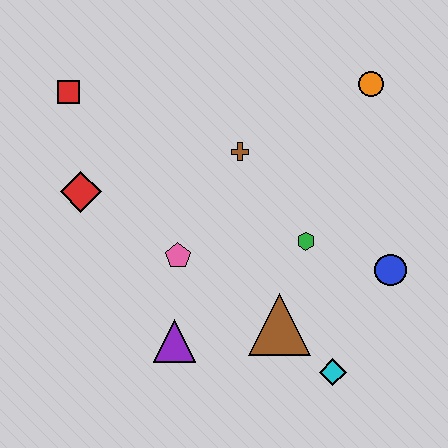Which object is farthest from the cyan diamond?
The red square is farthest from the cyan diamond.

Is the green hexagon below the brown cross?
Yes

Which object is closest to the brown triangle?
The cyan diamond is closest to the brown triangle.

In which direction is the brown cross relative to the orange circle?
The brown cross is to the left of the orange circle.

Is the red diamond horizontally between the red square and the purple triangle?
Yes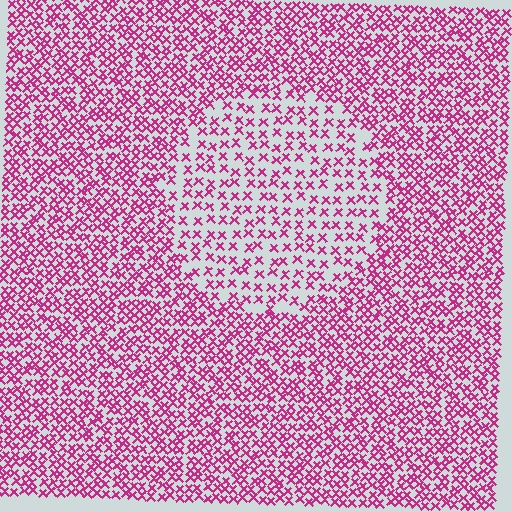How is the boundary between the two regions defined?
The boundary is defined by a change in element density (approximately 1.9x ratio). All elements are the same color, size, and shape.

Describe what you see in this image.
The image contains small magenta elements arranged at two different densities. A circle-shaped region is visible where the elements are less densely packed than the surrounding area.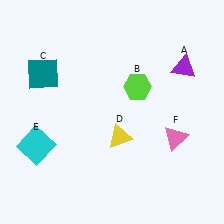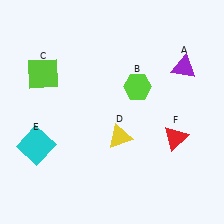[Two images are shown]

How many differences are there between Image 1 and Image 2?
There are 2 differences between the two images.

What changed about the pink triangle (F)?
In Image 1, F is pink. In Image 2, it changed to red.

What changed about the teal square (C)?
In Image 1, C is teal. In Image 2, it changed to lime.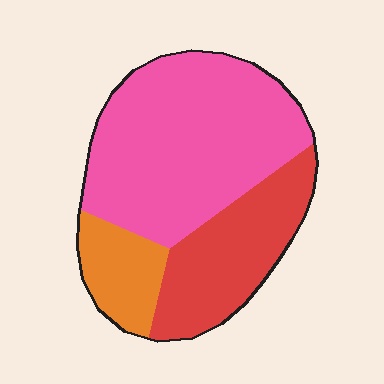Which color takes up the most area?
Pink, at roughly 55%.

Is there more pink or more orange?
Pink.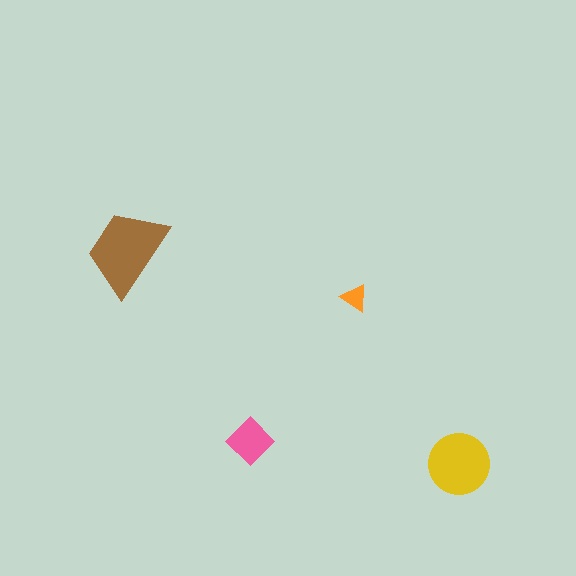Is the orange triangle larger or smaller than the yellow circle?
Smaller.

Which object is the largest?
The brown trapezoid.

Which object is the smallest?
The orange triangle.